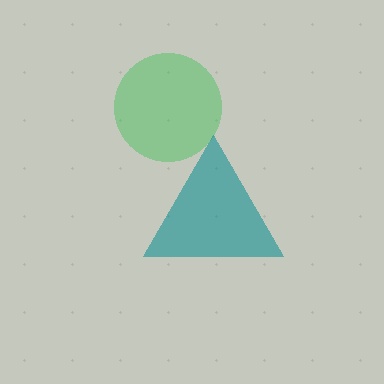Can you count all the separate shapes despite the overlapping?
Yes, there are 2 separate shapes.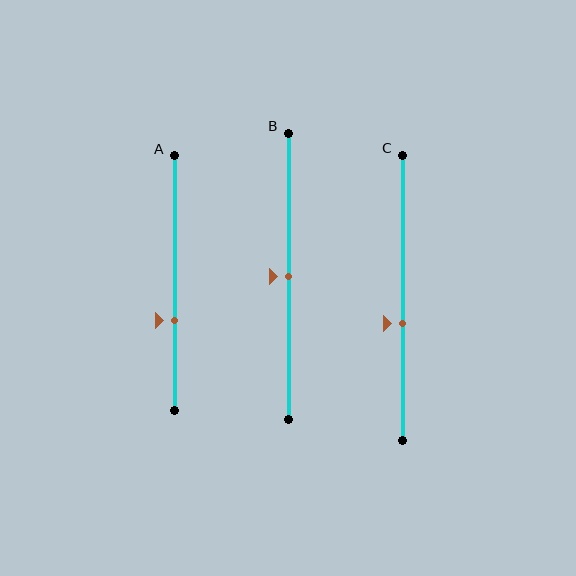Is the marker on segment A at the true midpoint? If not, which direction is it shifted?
No, the marker on segment A is shifted downward by about 15% of the segment length.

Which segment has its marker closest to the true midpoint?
Segment B has its marker closest to the true midpoint.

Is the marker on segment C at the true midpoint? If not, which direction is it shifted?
No, the marker on segment C is shifted downward by about 9% of the segment length.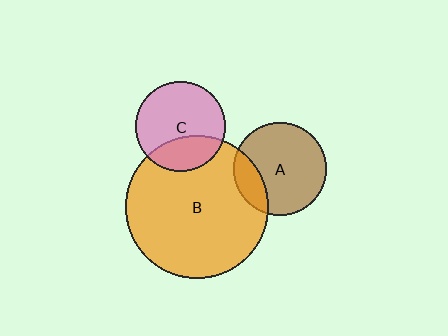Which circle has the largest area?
Circle B (orange).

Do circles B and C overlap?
Yes.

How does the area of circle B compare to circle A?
Approximately 2.4 times.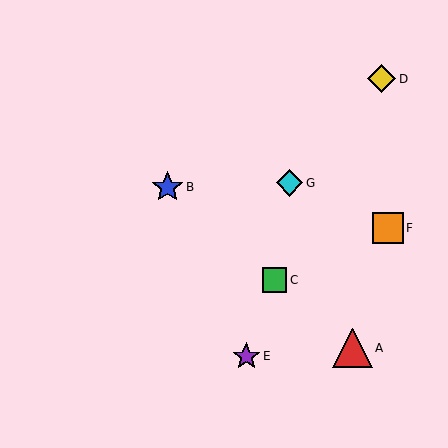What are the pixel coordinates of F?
Object F is at (388, 228).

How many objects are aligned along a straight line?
3 objects (A, B, C) are aligned along a straight line.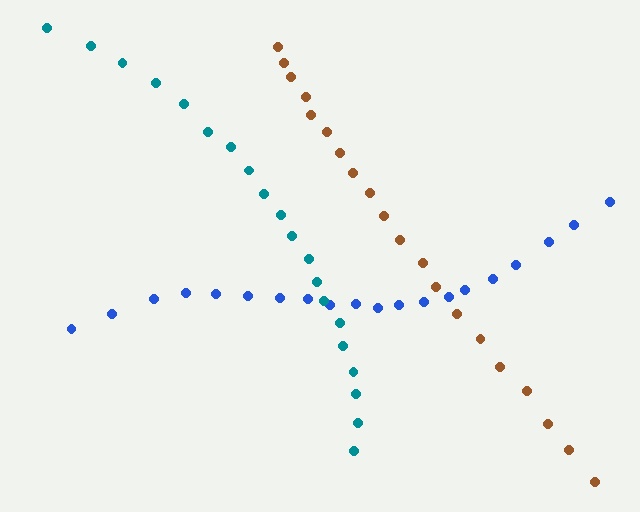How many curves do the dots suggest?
There are 3 distinct paths.